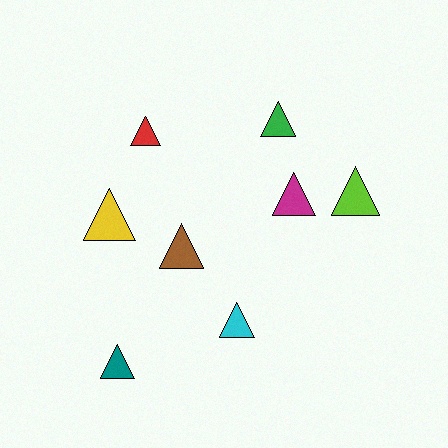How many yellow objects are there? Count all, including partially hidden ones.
There is 1 yellow object.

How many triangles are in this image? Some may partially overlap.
There are 8 triangles.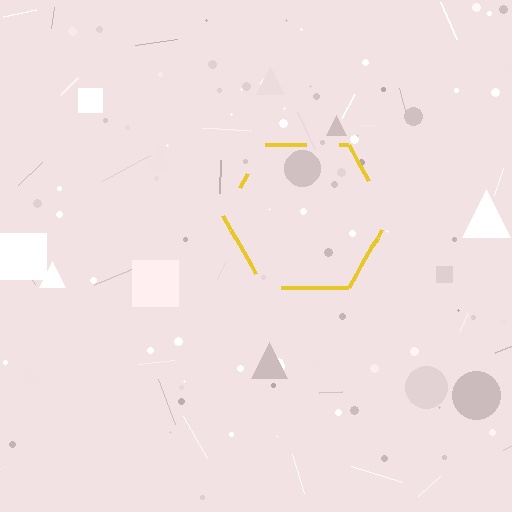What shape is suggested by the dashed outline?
The dashed outline suggests a hexagon.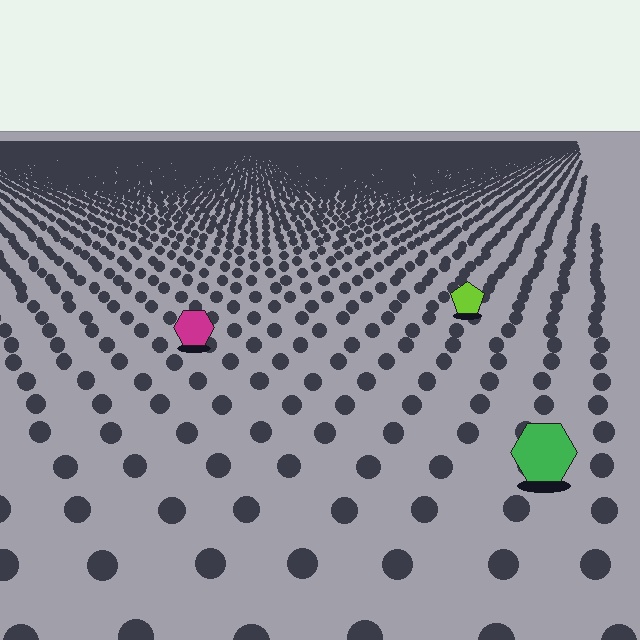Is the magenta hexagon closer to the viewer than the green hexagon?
No. The green hexagon is closer — you can tell from the texture gradient: the ground texture is coarser near it.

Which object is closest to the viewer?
The green hexagon is closest. The texture marks near it are larger and more spread out.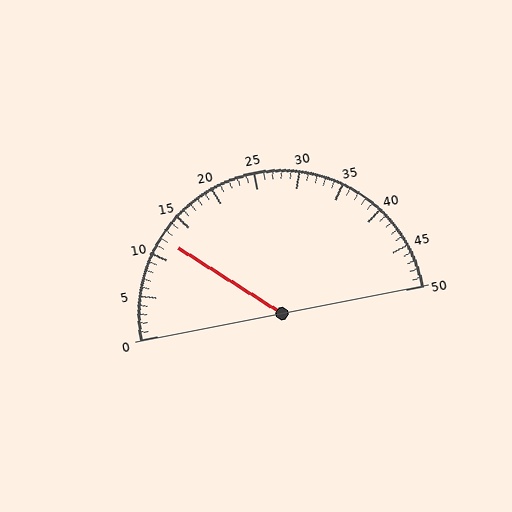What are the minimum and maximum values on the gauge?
The gauge ranges from 0 to 50.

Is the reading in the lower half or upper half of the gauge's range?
The reading is in the lower half of the range (0 to 50).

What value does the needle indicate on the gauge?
The needle indicates approximately 12.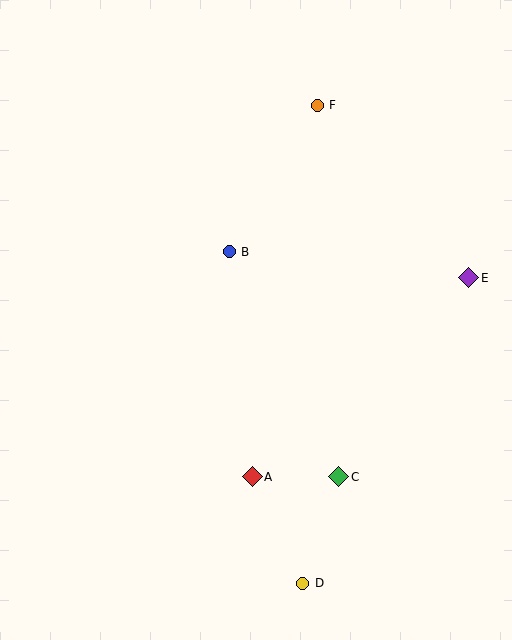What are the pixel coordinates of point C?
Point C is at (339, 477).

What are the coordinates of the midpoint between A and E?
The midpoint between A and E is at (361, 377).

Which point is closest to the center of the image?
Point B at (229, 252) is closest to the center.